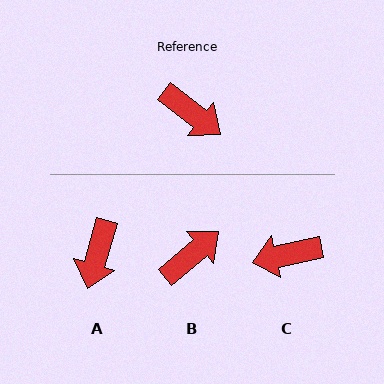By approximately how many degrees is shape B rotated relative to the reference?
Approximately 78 degrees counter-clockwise.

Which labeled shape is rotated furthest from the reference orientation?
C, about 130 degrees away.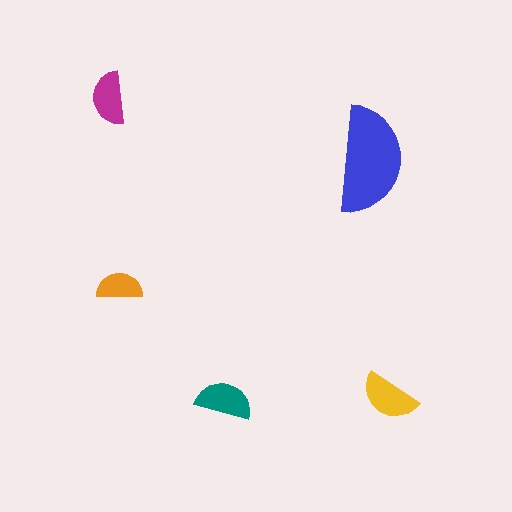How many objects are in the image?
There are 5 objects in the image.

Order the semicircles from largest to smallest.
the blue one, the yellow one, the teal one, the magenta one, the orange one.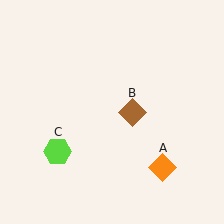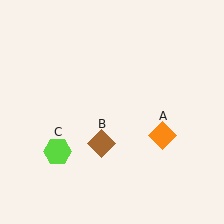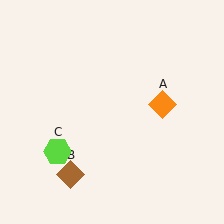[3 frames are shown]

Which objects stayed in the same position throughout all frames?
Lime hexagon (object C) remained stationary.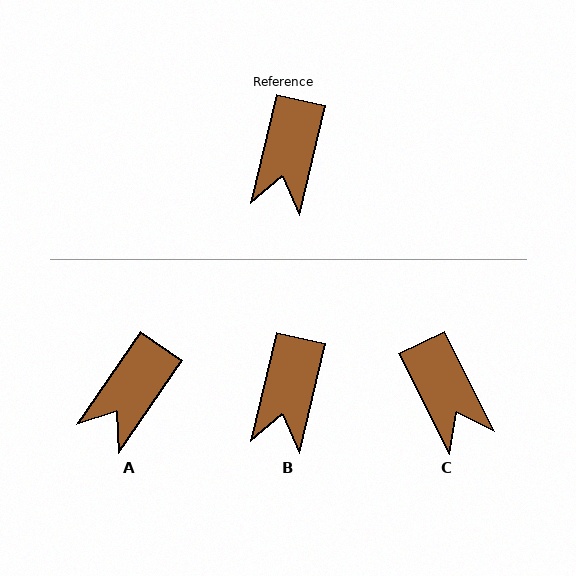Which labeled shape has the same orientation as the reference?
B.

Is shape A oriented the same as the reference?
No, it is off by about 21 degrees.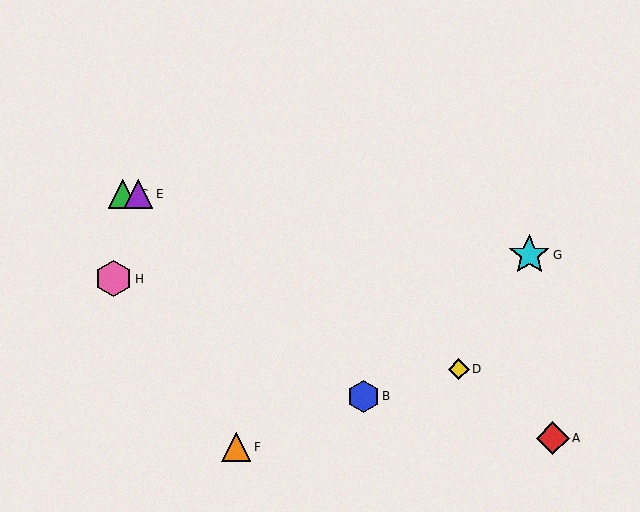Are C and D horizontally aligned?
No, C is at y≈194 and D is at y≈369.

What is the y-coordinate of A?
Object A is at y≈438.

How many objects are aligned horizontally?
2 objects (C, E) are aligned horizontally.